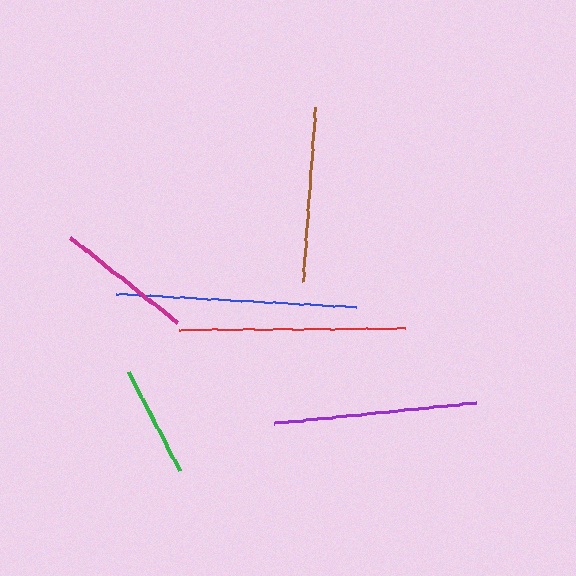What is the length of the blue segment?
The blue segment is approximately 240 pixels long.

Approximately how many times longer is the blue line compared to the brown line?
The blue line is approximately 1.4 times the length of the brown line.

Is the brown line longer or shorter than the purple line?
The purple line is longer than the brown line.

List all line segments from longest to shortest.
From longest to shortest: blue, red, purple, brown, magenta, green.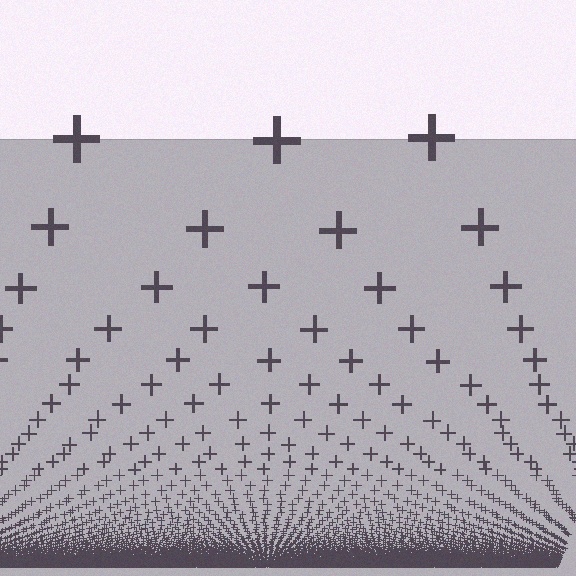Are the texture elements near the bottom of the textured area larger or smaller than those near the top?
Smaller. The gradient is inverted — elements near the bottom are smaller and denser.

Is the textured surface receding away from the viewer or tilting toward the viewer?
The surface appears to tilt toward the viewer. Texture elements get larger and sparser toward the top.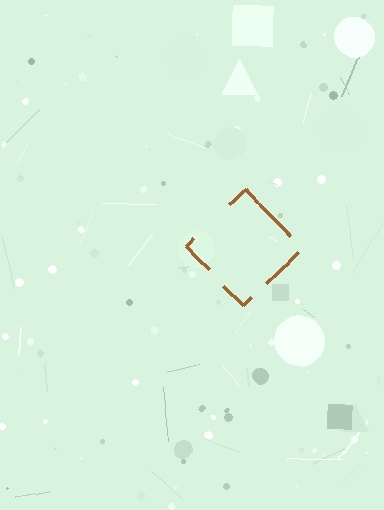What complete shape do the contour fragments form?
The contour fragments form a diamond.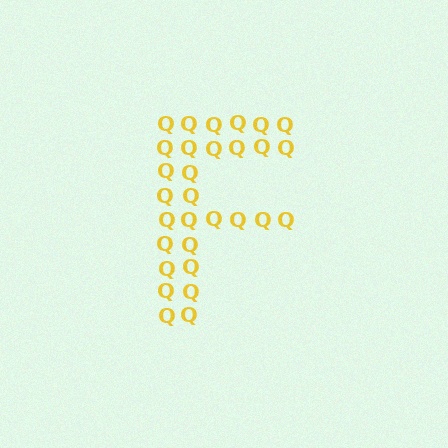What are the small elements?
The small elements are letter Q's.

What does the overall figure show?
The overall figure shows the letter F.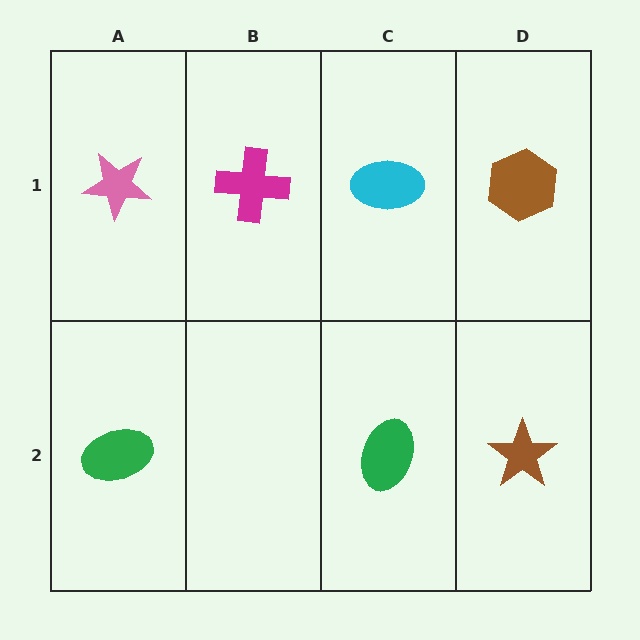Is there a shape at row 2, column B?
No, that cell is empty.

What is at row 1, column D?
A brown hexagon.